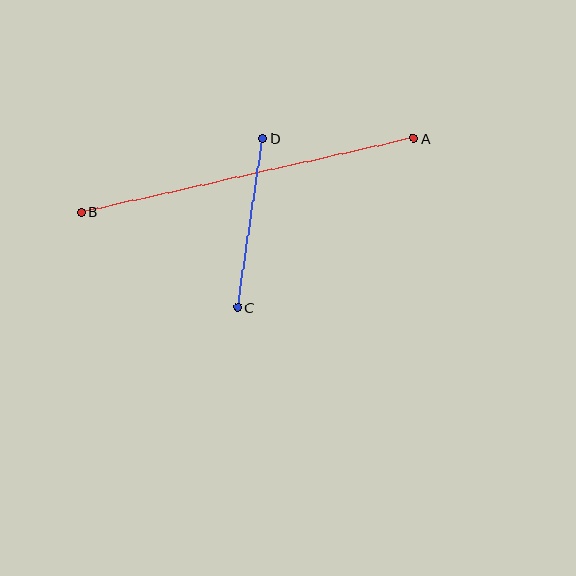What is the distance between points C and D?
The distance is approximately 171 pixels.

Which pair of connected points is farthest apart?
Points A and B are farthest apart.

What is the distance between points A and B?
The distance is approximately 341 pixels.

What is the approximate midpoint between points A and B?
The midpoint is at approximately (248, 175) pixels.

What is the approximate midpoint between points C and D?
The midpoint is at approximately (250, 223) pixels.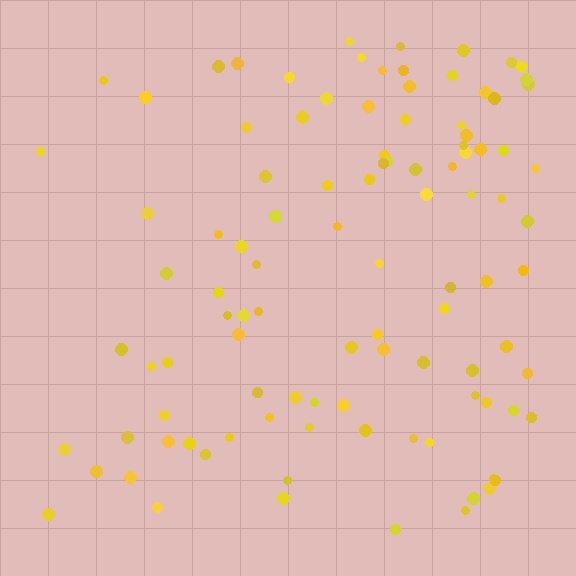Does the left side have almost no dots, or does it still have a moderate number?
Still a moderate number, just noticeably fewer than the right.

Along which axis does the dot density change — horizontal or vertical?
Horizontal.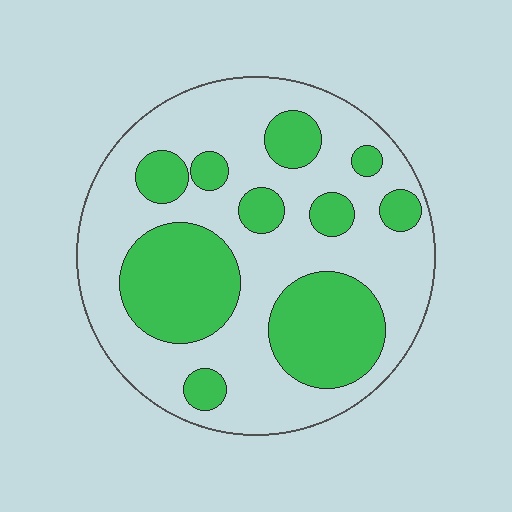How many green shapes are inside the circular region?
10.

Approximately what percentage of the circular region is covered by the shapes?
Approximately 35%.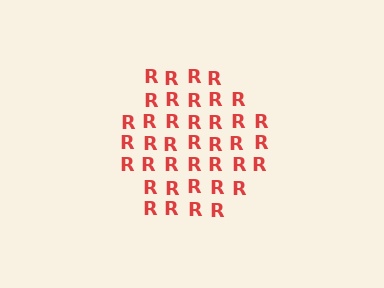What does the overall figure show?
The overall figure shows a hexagon.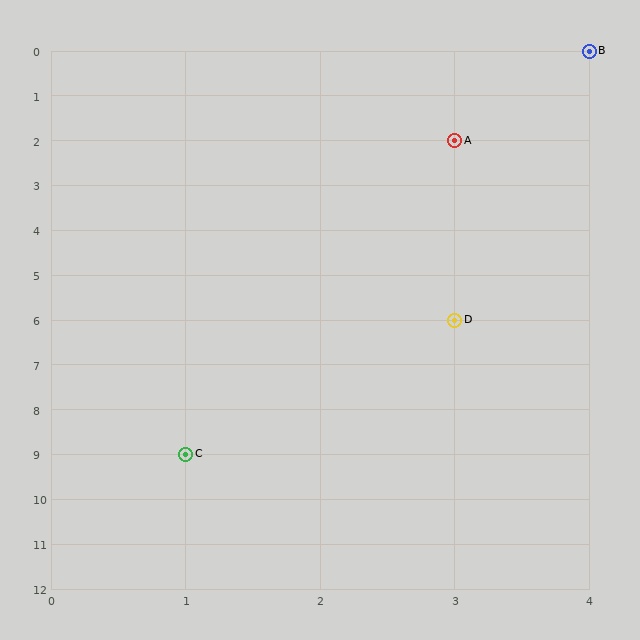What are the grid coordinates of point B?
Point B is at grid coordinates (4, 0).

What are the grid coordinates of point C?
Point C is at grid coordinates (1, 9).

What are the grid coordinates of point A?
Point A is at grid coordinates (3, 2).